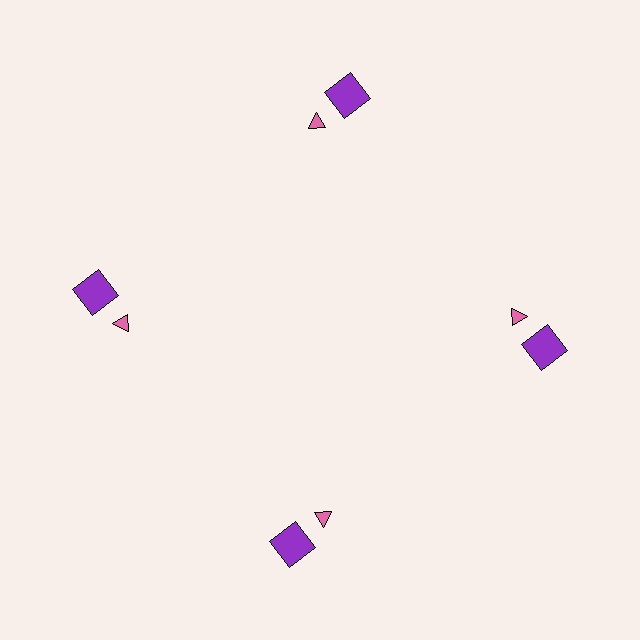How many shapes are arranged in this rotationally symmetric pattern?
There are 8 shapes, arranged in 4 groups of 2.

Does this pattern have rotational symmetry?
Yes, this pattern has 4-fold rotational symmetry. It looks the same after rotating 90 degrees around the center.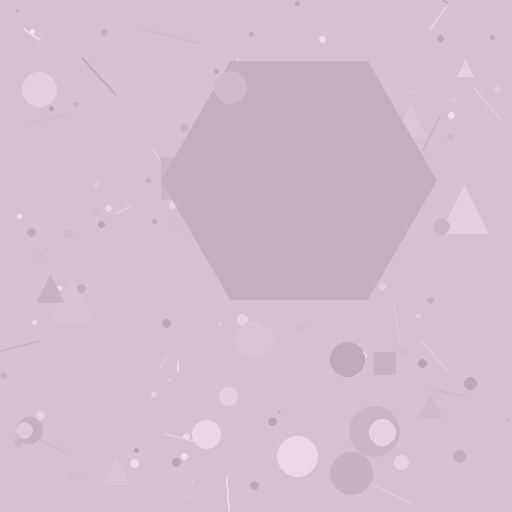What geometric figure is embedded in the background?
A hexagon is embedded in the background.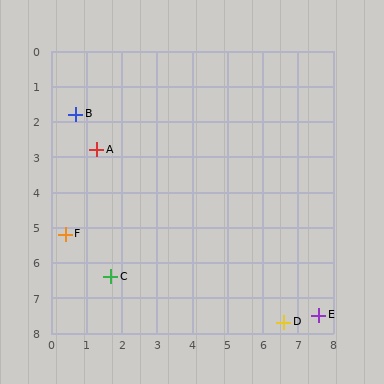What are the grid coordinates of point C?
Point C is at approximately (1.7, 6.4).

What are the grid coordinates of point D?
Point D is at approximately (6.6, 7.7).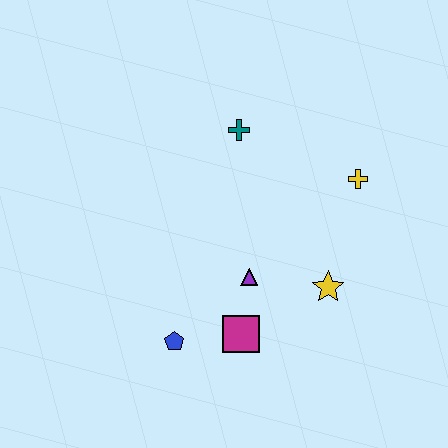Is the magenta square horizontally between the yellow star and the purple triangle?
No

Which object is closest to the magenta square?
The purple triangle is closest to the magenta square.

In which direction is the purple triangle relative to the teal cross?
The purple triangle is below the teal cross.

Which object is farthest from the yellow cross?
The blue pentagon is farthest from the yellow cross.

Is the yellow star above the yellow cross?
No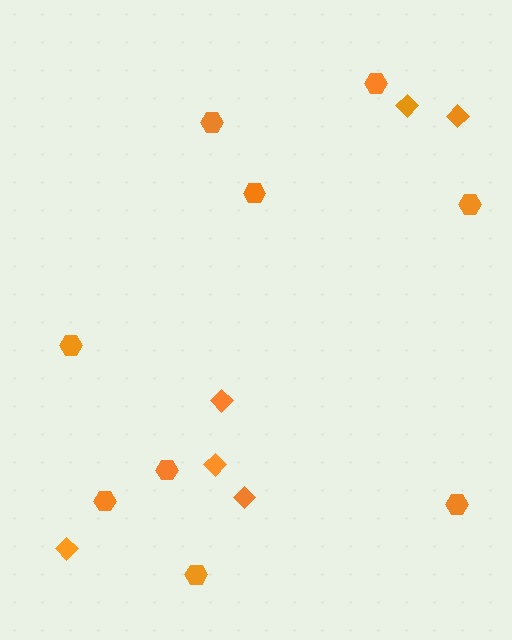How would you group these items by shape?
There are 2 groups: one group of diamonds (6) and one group of hexagons (9).